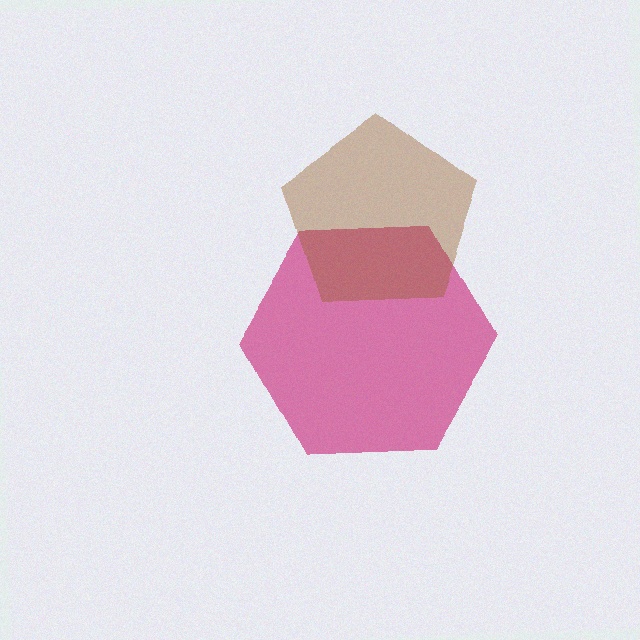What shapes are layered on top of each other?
The layered shapes are: a magenta hexagon, a brown pentagon.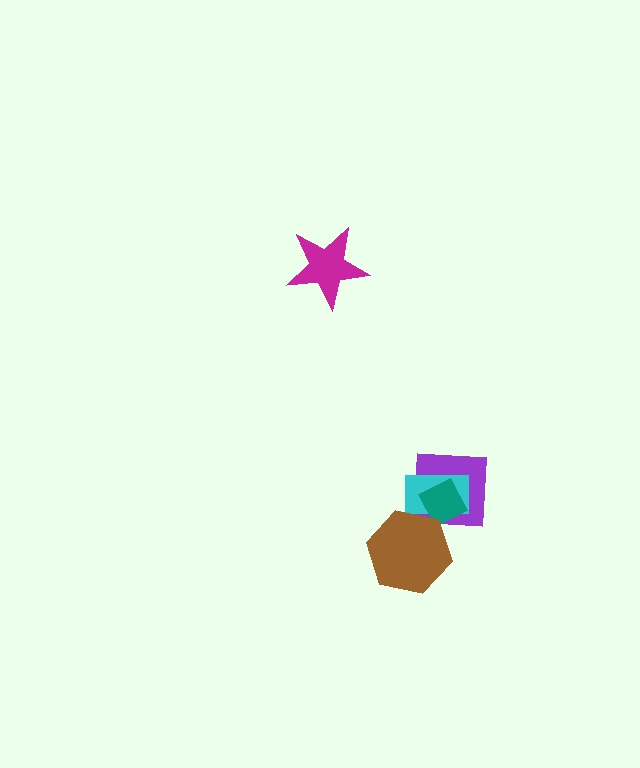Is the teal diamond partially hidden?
Yes, it is partially covered by another shape.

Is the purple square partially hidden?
Yes, it is partially covered by another shape.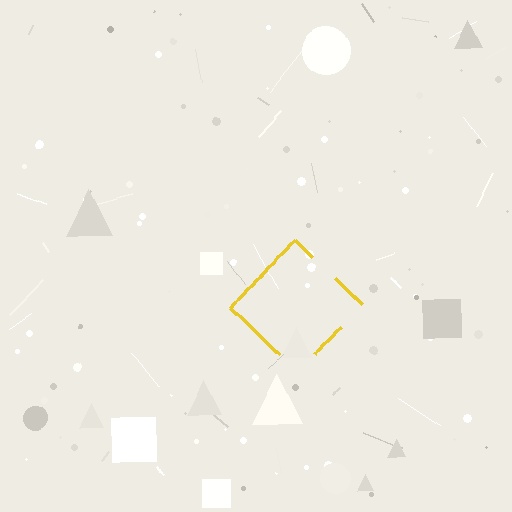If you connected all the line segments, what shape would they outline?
They would outline a diamond.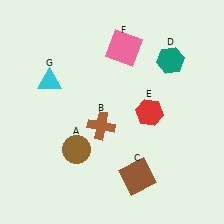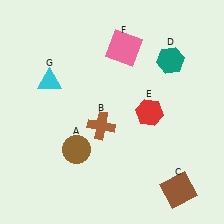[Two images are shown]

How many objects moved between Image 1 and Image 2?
1 object moved between the two images.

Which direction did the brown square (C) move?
The brown square (C) moved right.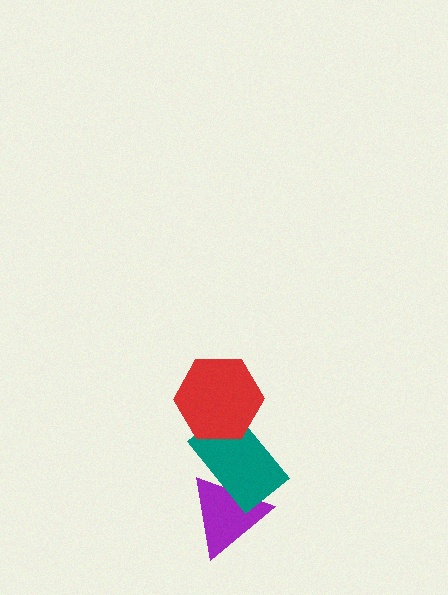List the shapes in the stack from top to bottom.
From top to bottom: the red hexagon, the teal rectangle, the purple triangle.